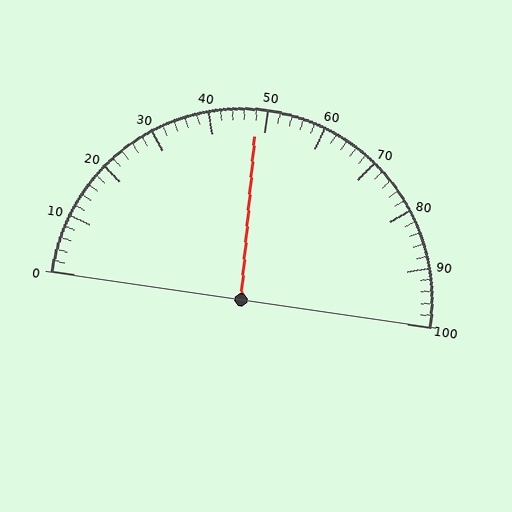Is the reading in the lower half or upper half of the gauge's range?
The reading is in the lower half of the range (0 to 100).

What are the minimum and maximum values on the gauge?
The gauge ranges from 0 to 100.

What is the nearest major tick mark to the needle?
The nearest major tick mark is 50.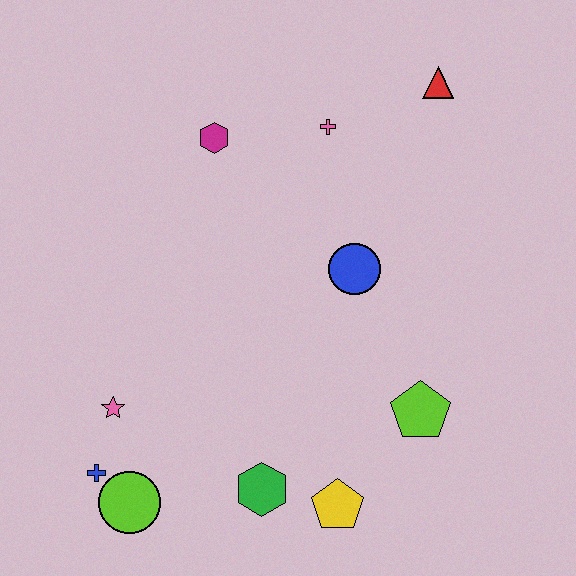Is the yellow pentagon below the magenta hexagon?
Yes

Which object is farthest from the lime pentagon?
The magenta hexagon is farthest from the lime pentagon.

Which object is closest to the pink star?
The blue cross is closest to the pink star.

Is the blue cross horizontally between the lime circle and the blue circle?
No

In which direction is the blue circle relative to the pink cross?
The blue circle is below the pink cross.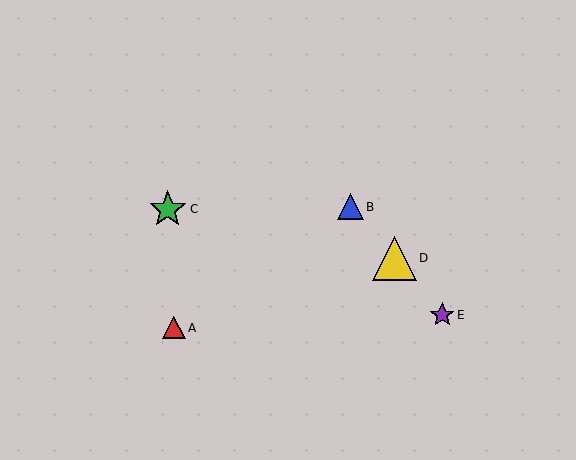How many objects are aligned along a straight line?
3 objects (B, D, E) are aligned along a straight line.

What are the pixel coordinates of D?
Object D is at (394, 258).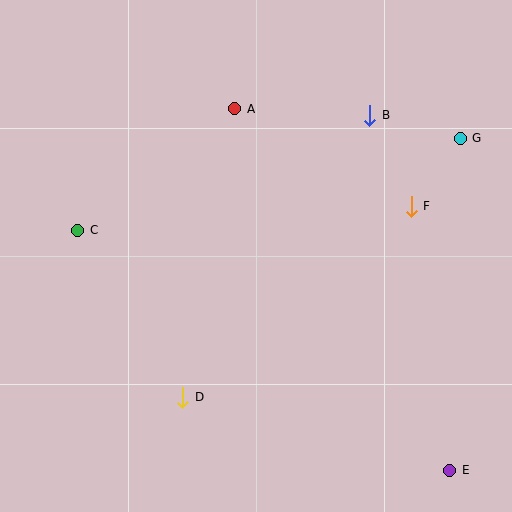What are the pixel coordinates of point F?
Point F is at (411, 207).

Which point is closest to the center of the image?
Point A at (235, 109) is closest to the center.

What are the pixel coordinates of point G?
Point G is at (460, 138).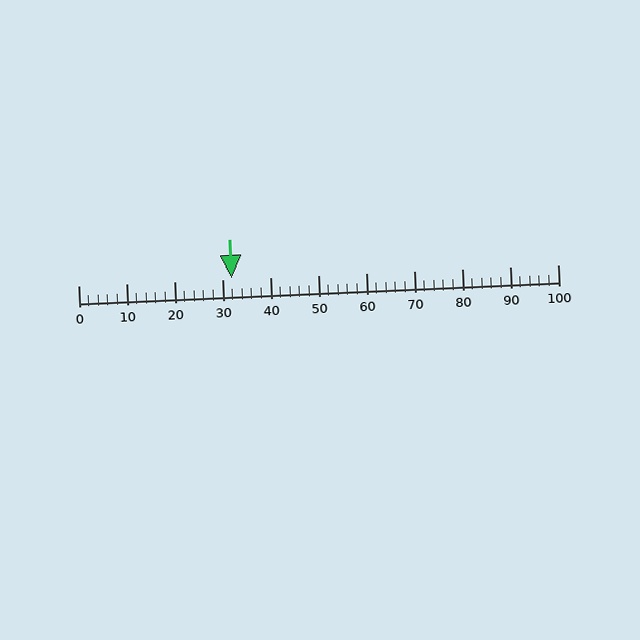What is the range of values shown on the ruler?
The ruler shows values from 0 to 100.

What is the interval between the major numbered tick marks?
The major tick marks are spaced 10 units apart.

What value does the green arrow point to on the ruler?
The green arrow points to approximately 32.